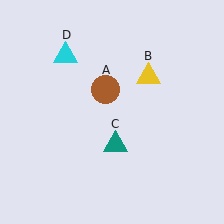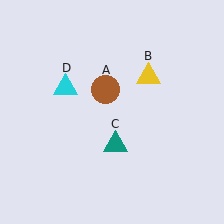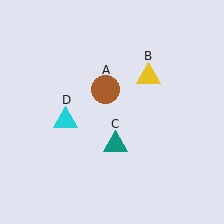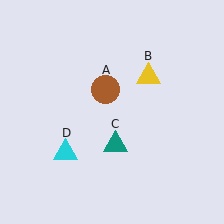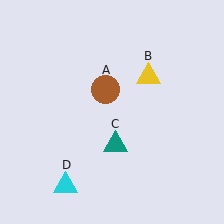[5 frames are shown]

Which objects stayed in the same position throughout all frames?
Brown circle (object A) and yellow triangle (object B) and teal triangle (object C) remained stationary.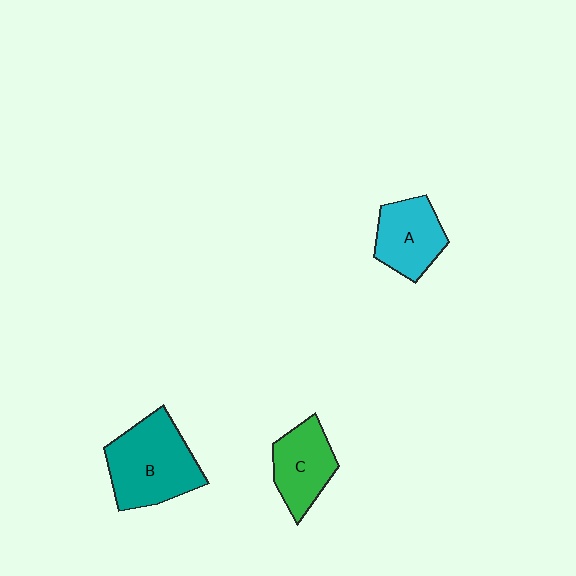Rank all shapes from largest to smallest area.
From largest to smallest: B (teal), C (green), A (cyan).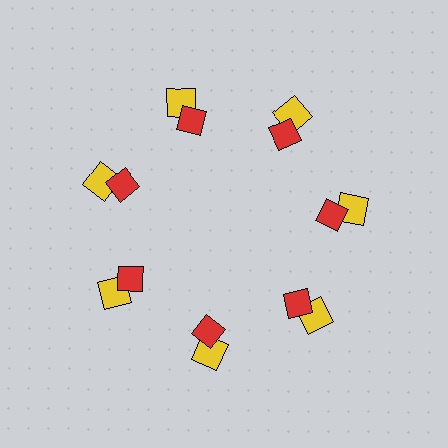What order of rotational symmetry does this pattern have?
This pattern has 7-fold rotational symmetry.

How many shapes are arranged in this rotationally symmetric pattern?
There are 14 shapes, arranged in 7 groups of 2.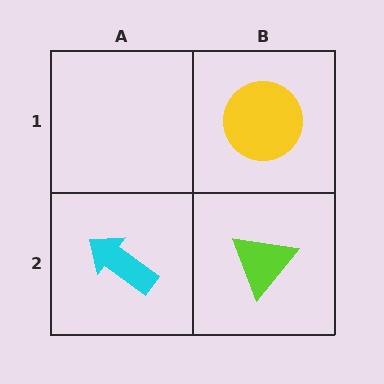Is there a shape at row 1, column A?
No, that cell is empty.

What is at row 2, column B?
A lime triangle.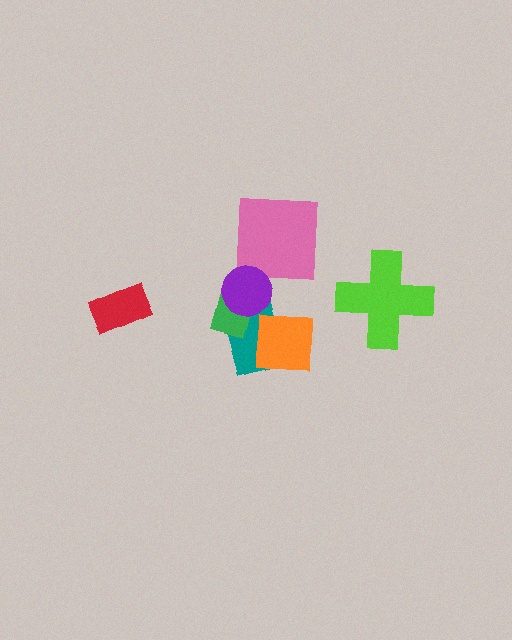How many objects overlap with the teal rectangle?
3 objects overlap with the teal rectangle.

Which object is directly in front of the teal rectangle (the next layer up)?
The green rectangle is directly in front of the teal rectangle.